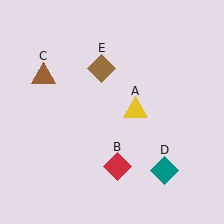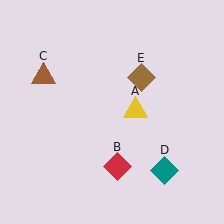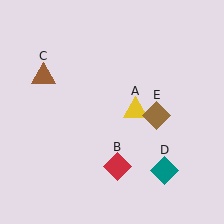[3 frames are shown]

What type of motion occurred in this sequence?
The brown diamond (object E) rotated clockwise around the center of the scene.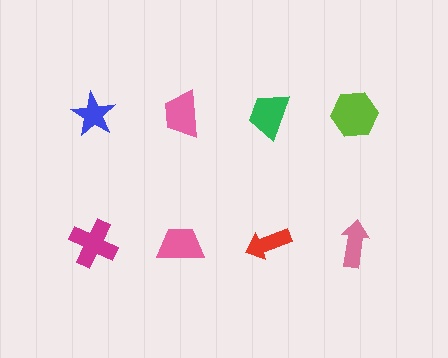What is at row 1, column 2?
A pink trapezoid.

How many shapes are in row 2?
4 shapes.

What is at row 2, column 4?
A pink arrow.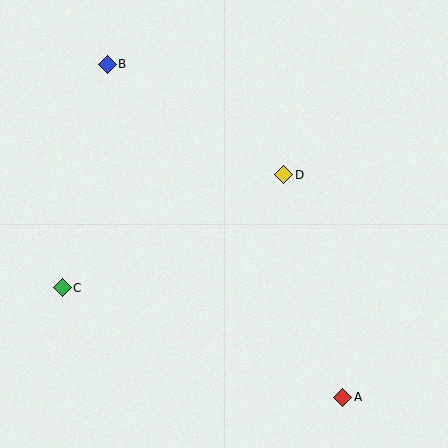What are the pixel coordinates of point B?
Point B is at (107, 64).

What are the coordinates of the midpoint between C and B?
The midpoint between C and B is at (85, 176).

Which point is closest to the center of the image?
Point D at (284, 175) is closest to the center.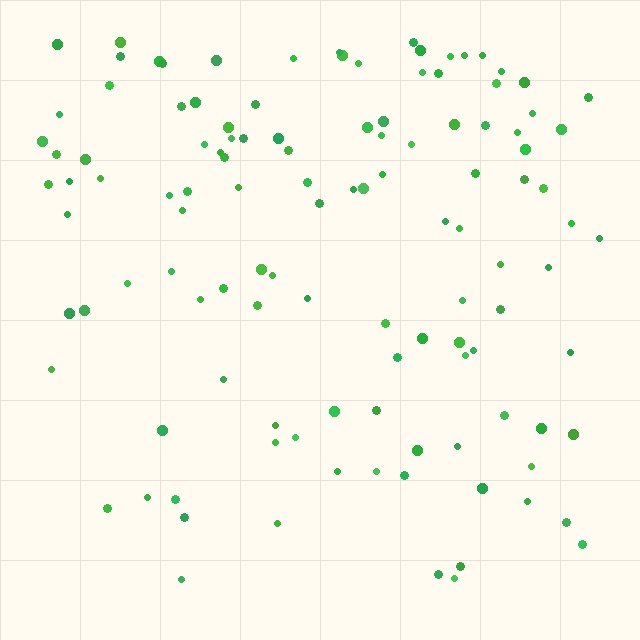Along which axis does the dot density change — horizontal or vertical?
Vertical.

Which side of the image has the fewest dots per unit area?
The bottom.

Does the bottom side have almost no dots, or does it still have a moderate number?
Still a moderate number, just noticeably fewer than the top.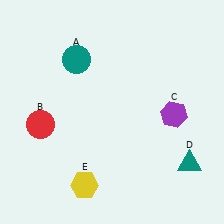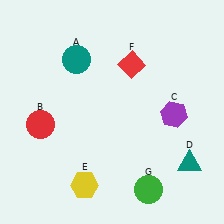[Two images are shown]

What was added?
A red diamond (F), a green circle (G) were added in Image 2.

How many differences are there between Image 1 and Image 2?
There are 2 differences between the two images.